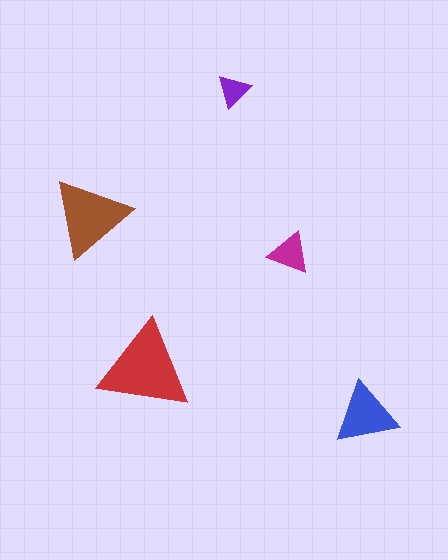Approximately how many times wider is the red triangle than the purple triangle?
About 2.5 times wider.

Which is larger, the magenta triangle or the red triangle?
The red one.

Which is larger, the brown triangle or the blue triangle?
The brown one.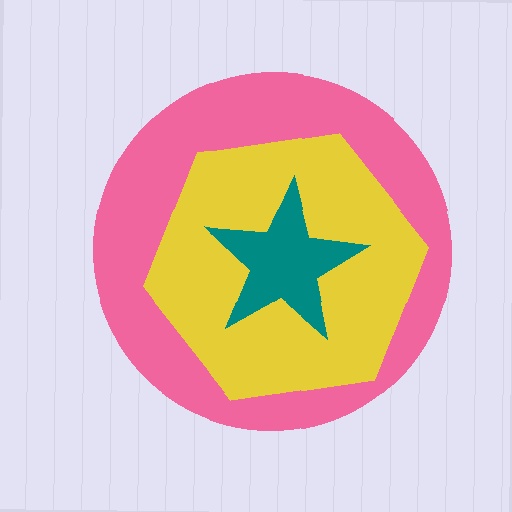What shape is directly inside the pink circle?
The yellow hexagon.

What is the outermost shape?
The pink circle.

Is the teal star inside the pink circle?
Yes.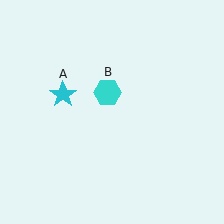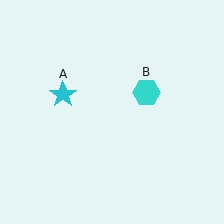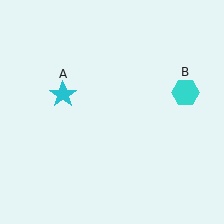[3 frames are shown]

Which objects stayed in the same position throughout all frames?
Cyan star (object A) remained stationary.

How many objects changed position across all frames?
1 object changed position: cyan hexagon (object B).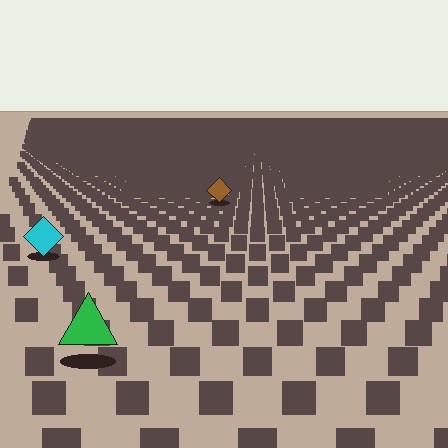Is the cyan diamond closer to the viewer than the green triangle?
No. The green triangle is closer — you can tell from the texture gradient: the ground texture is coarser near it.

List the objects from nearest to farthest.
From nearest to farthest: the green triangle, the cyan diamond, the brown diamond.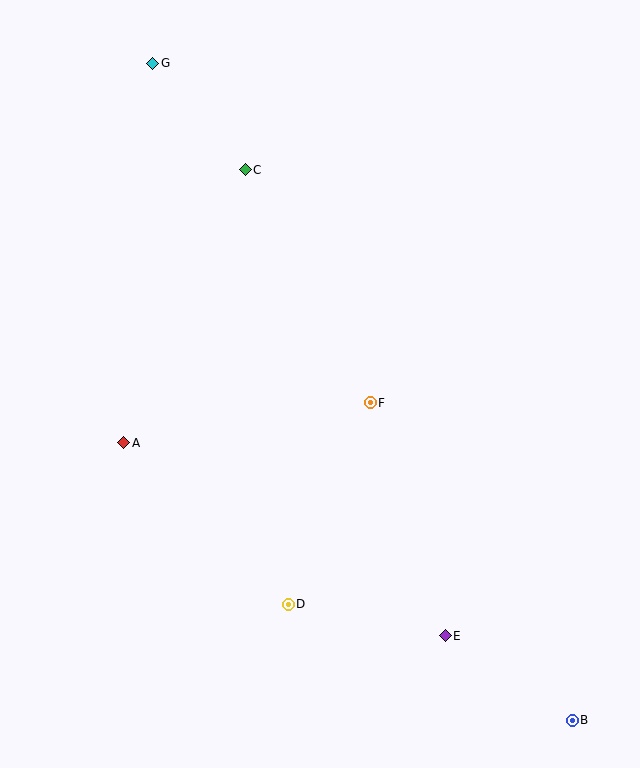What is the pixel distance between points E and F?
The distance between E and F is 245 pixels.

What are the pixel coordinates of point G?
Point G is at (153, 63).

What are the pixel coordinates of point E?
Point E is at (445, 636).